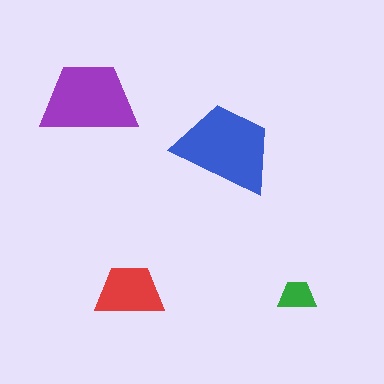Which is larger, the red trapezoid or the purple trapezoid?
The purple one.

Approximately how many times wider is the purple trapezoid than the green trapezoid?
About 2.5 times wider.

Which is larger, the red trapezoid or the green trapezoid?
The red one.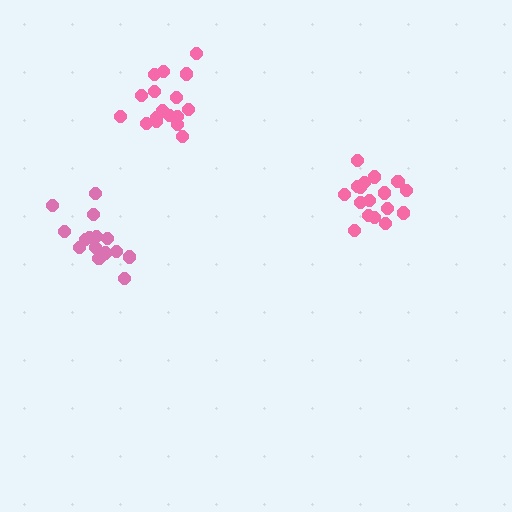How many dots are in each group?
Group 1: 17 dots, Group 2: 15 dots, Group 3: 17 dots (49 total).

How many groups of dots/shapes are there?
There are 3 groups.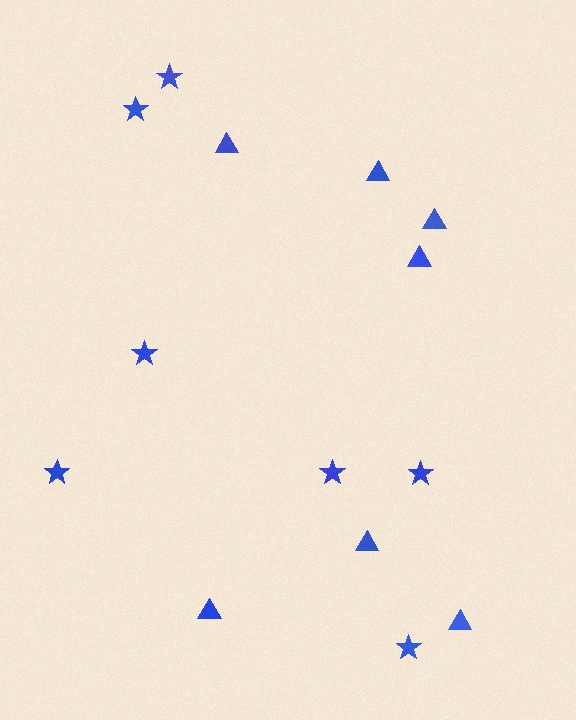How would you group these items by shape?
There are 2 groups: one group of stars (7) and one group of triangles (7).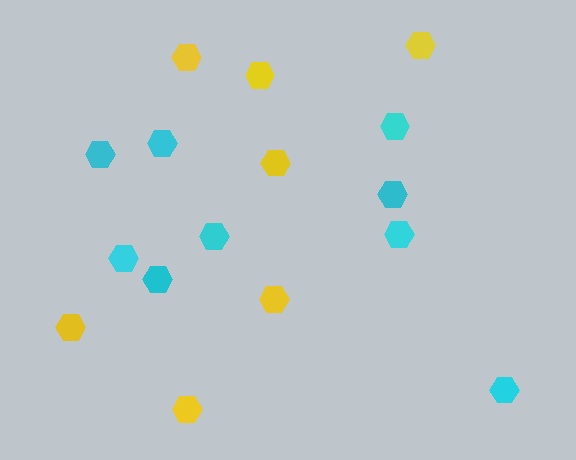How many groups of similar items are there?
There are 2 groups: one group of yellow hexagons (7) and one group of cyan hexagons (9).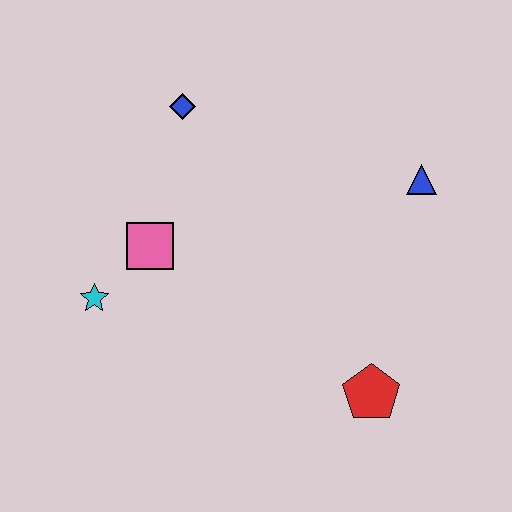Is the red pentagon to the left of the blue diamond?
No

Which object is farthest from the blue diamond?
The red pentagon is farthest from the blue diamond.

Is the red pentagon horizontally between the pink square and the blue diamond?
No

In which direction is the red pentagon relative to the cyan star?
The red pentagon is to the right of the cyan star.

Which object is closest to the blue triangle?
The red pentagon is closest to the blue triangle.